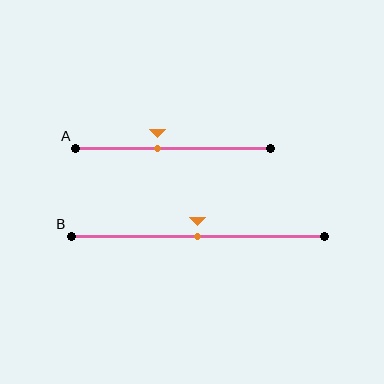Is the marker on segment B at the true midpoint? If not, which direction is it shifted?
Yes, the marker on segment B is at the true midpoint.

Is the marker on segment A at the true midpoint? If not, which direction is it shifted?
No, the marker on segment A is shifted to the left by about 8% of the segment length.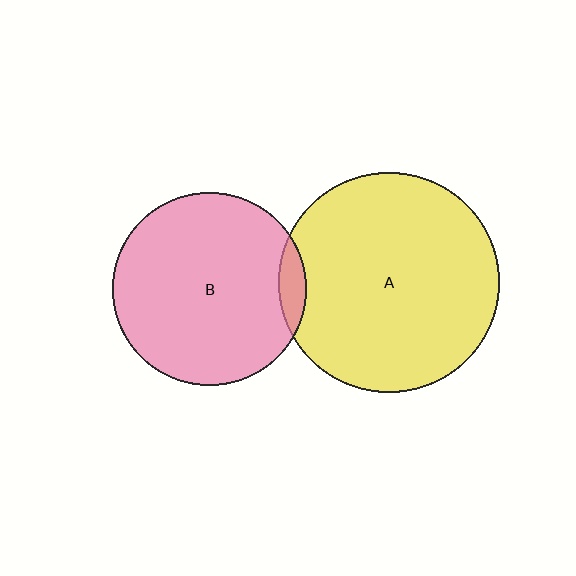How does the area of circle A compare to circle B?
Approximately 1.3 times.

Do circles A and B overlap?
Yes.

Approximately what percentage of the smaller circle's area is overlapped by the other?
Approximately 5%.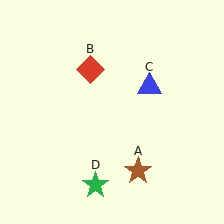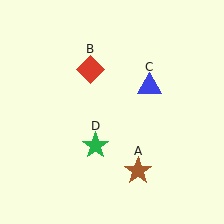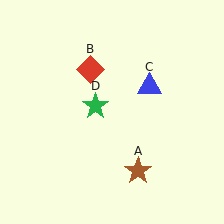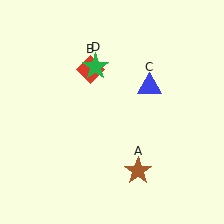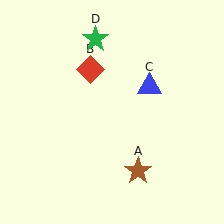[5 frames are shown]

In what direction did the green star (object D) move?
The green star (object D) moved up.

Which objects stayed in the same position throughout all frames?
Brown star (object A) and red diamond (object B) and blue triangle (object C) remained stationary.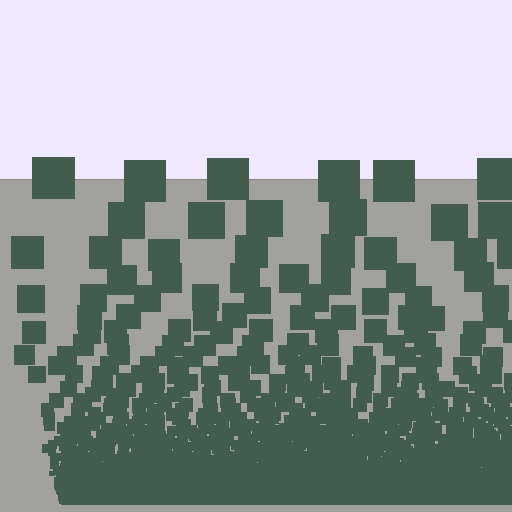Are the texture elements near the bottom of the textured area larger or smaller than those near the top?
Smaller. The gradient is inverted — elements near the bottom are smaller and denser.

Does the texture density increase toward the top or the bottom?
Density increases toward the bottom.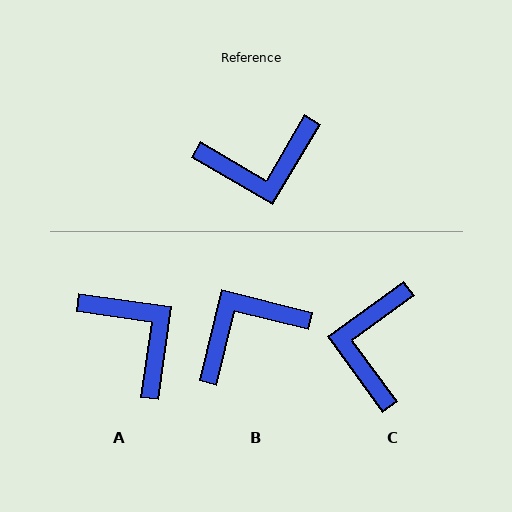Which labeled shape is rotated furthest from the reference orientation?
B, about 163 degrees away.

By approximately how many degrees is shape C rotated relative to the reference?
Approximately 114 degrees clockwise.